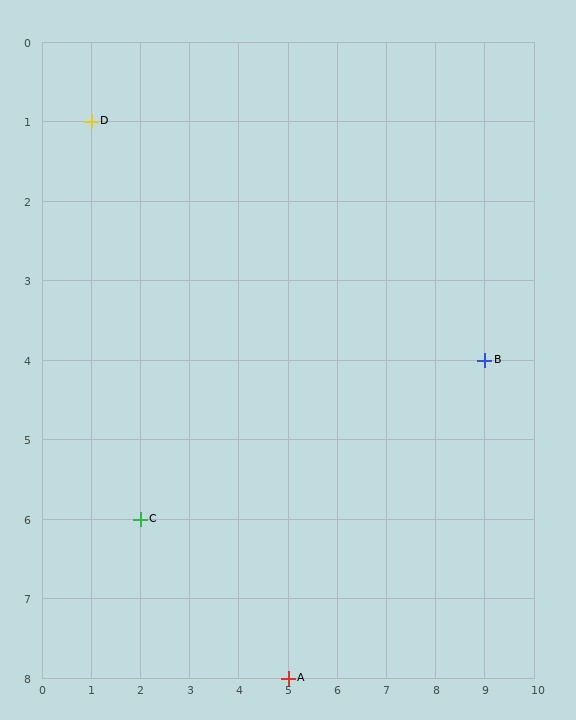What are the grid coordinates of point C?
Point C is at grid coordinates (2, 6).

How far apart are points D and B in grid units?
Points D and B are 8 columns and 3 rows apart (about 8.5 grid units diagonally).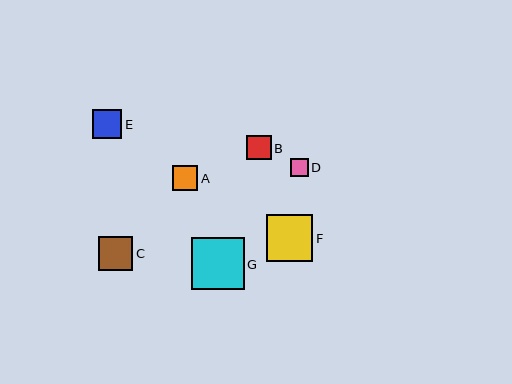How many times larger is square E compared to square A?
Square E is approximately 1.2 times the size of square A.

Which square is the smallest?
Square D is the smallest with a size of approximately 18 pixels.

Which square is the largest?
Square G is the largest with a size of approximately 53 pixels.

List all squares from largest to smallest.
From largest to smallest: G, F, C, E, A, B, D.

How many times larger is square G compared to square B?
Square G is approximately 2.2 times the size of square B.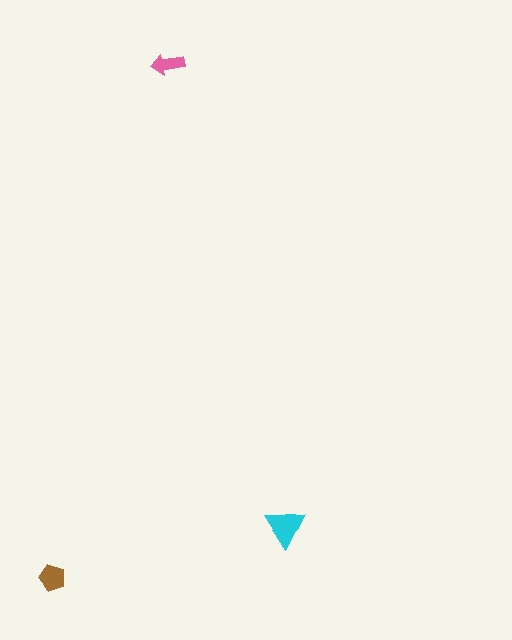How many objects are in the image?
There are 3 objects in the image.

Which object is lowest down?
The brown pentagon is bottommost.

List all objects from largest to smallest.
The cyan triangle, the brown pentagon, the pink arrow.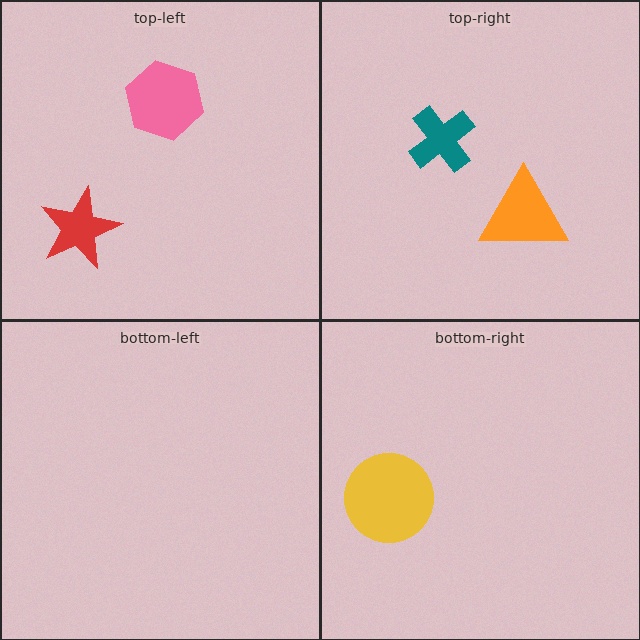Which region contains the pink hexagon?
The top-left region.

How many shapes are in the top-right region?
2.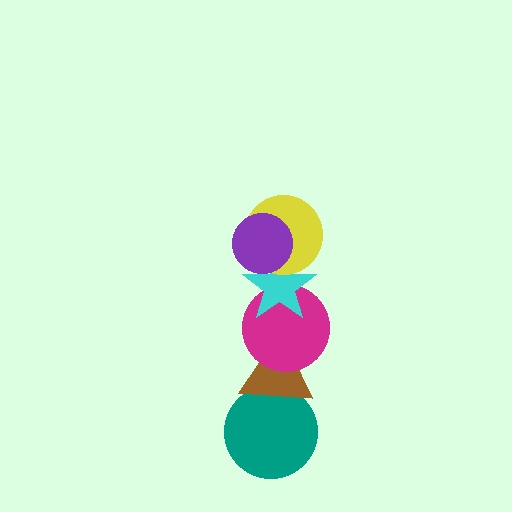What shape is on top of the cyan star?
The yellow circle is on top of the cyan star.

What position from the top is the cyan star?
The cyan star is 3rd from the top.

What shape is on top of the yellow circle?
The purple circle is on top of the yellow circle.